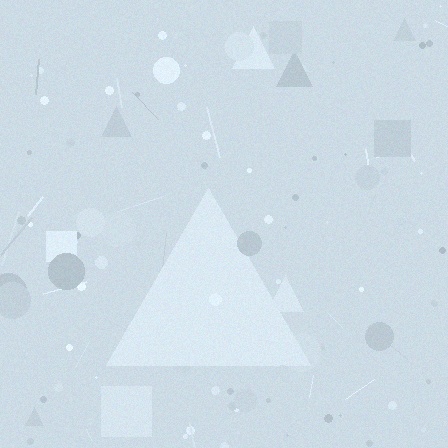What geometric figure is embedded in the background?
A triangle is embedded in the background.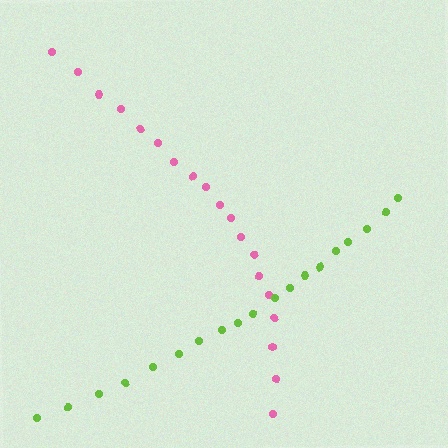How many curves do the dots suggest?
There are 2 distinct paths.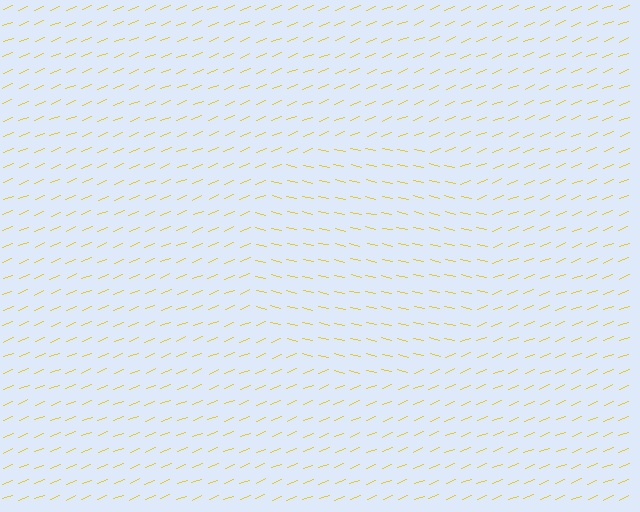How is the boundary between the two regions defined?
The boundary is defined purely by a change in line orientation (approximately 35 degrees difference). All lines are the same color and thickness.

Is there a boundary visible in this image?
Yes, there is a texture boundary formed by a change in line orientation.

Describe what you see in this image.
The image is filled with small yellow line segments. A circle region in the image has lines oriented differently from the surrounding lines, creating a visible texture boundary.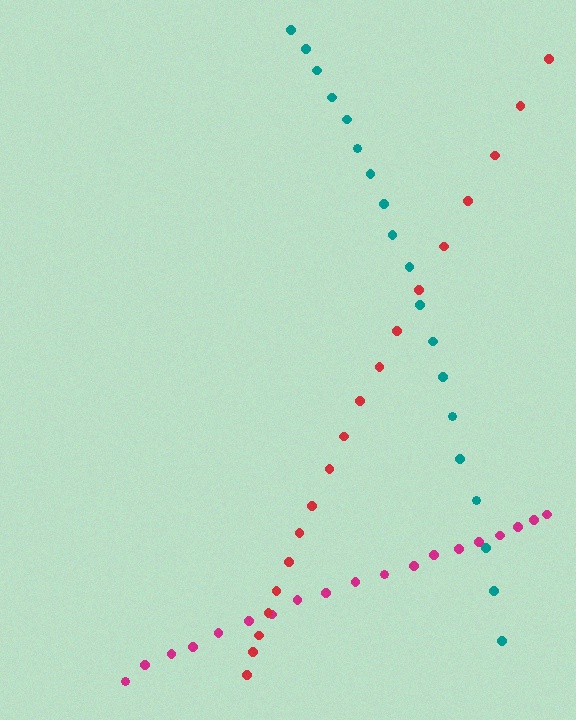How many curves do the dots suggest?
There are 3 distinct paths.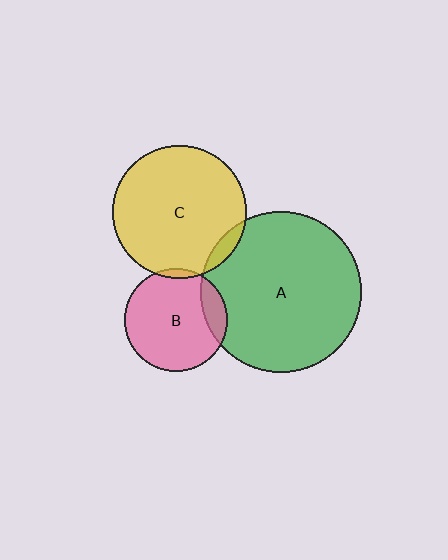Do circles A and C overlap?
Yes.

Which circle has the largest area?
Circle A (green).